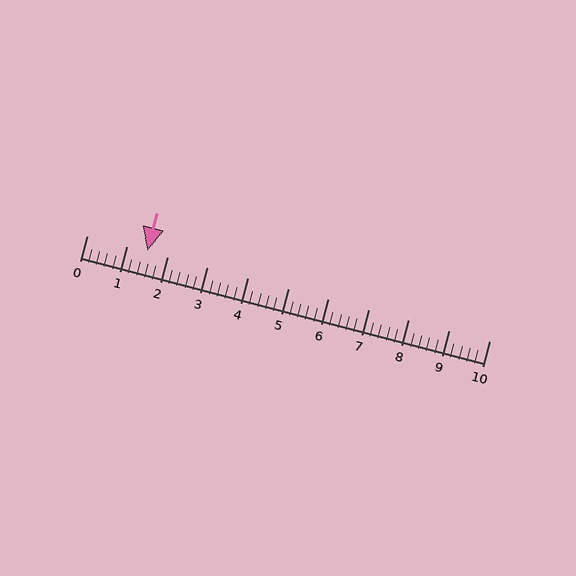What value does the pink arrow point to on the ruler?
The pink arrow points to approximately 1.5.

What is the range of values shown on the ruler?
The ruler shows values from 0 to 10.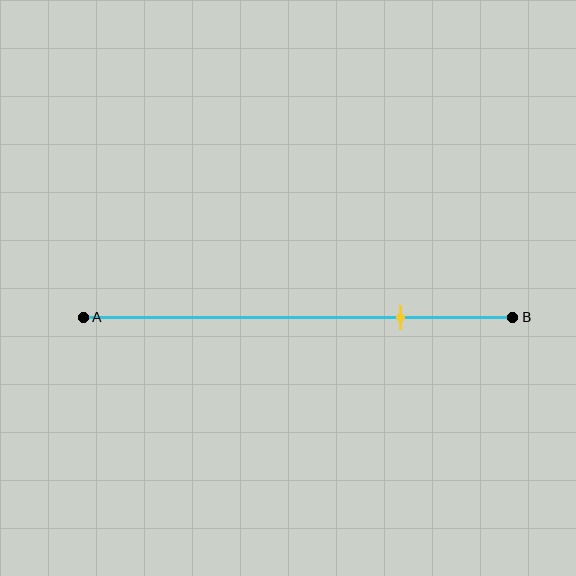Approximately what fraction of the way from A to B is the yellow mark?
The yellow mark is approximately 75% of the way from A to B.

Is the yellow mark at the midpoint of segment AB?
No, the mark is at about 75% from A, not at the 50% midpoint.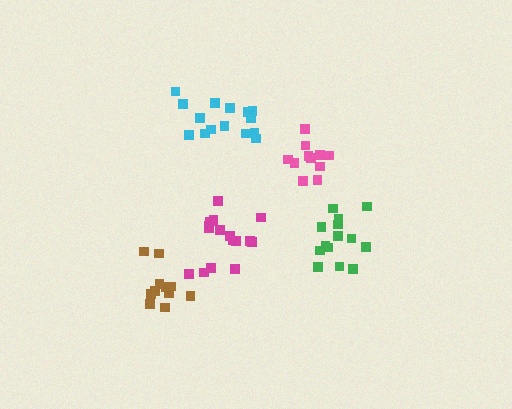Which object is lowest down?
The brown cluster is bottommost.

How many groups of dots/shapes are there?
There are 5 groups.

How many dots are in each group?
Group 1: 14 dots, Group 2: 11 dots, Group 3: 11 dots, Group 4: 16 dots, Group 5: 15 dots (67 total).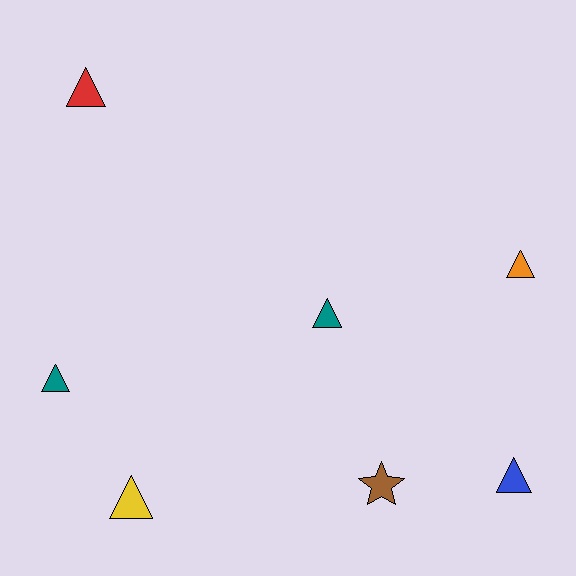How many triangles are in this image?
There are 6 triangles.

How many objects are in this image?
There are 7 objects.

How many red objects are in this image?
There is 1 red object.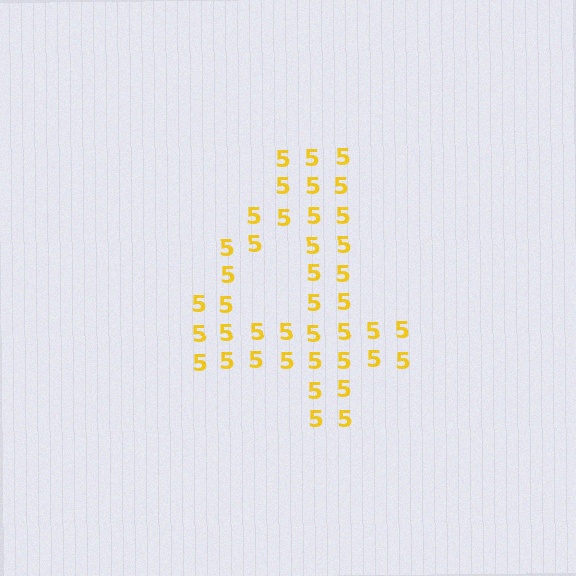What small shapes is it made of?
It is made of small digit 5's.